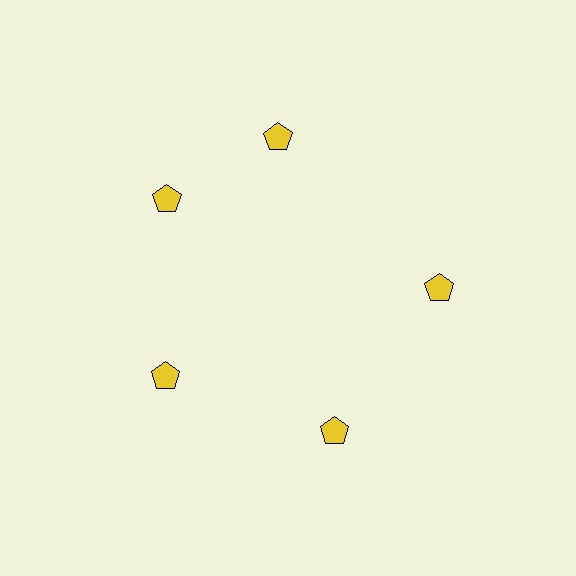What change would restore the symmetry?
The symmetry would be restored by rotating it back into even spacing with its neighbors so that all 5 pentagons sit at equal angles and equal distance from the center.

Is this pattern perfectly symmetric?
No. The 5 yellow pentagons are arranged in a ring, but one element near the 1 o'clock position is rotated out of alignment along the ring, breaking the 5-fold rotational symmetry.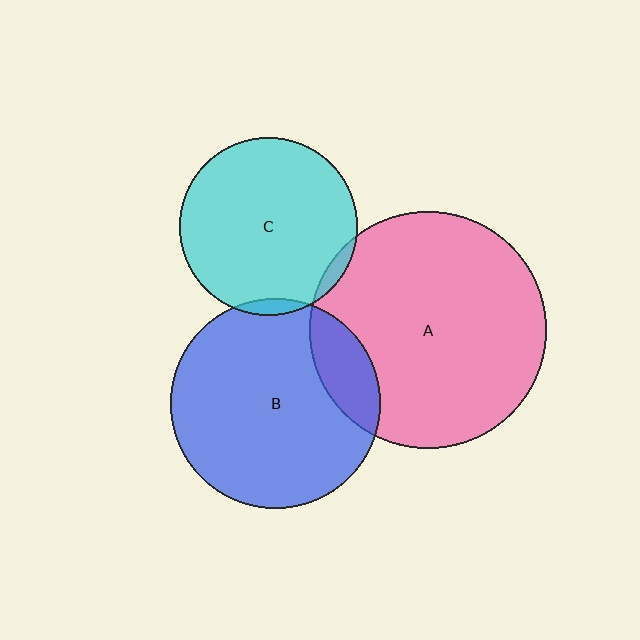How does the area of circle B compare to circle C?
Approximately 1.4 times.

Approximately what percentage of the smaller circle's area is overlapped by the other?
Approximately 15%.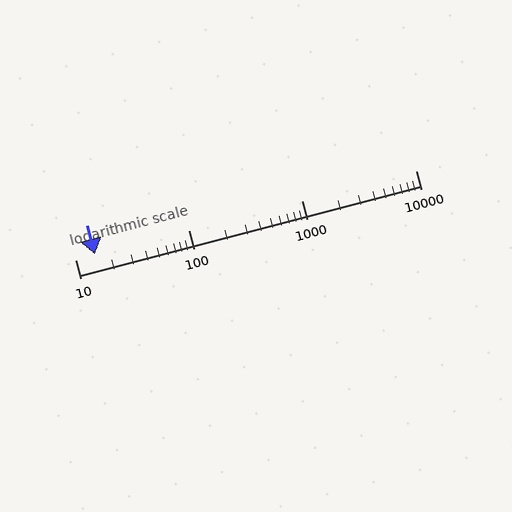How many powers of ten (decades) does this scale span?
The scale spans 3 decades, from 10 to 10000.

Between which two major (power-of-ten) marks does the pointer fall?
The pointer is between 10 and 100.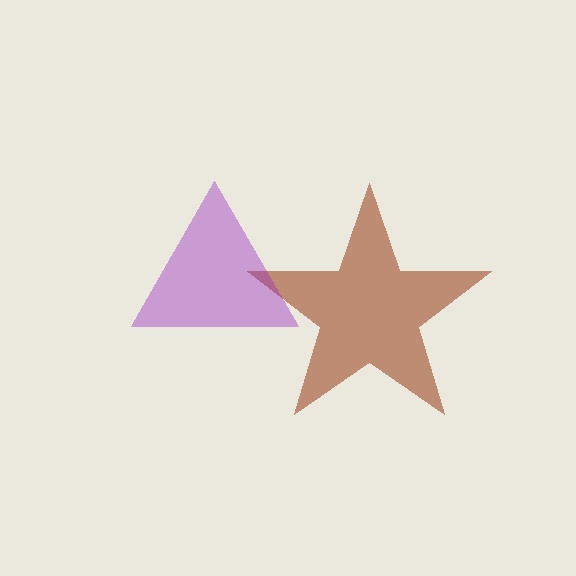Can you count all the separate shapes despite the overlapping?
Yes, there are 2 separate shapes.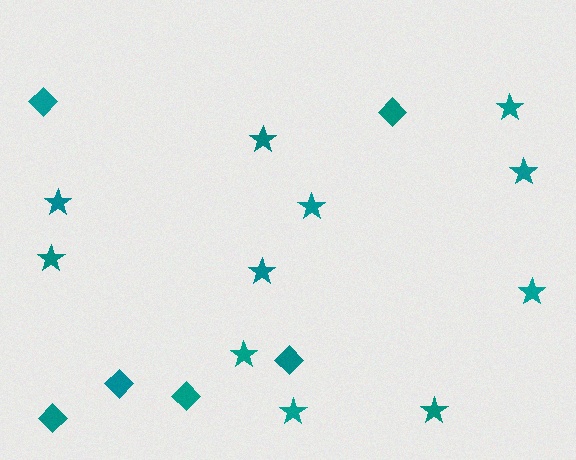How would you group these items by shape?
There are 2 groups: one group of stars (11) and one group of diamonds (6).